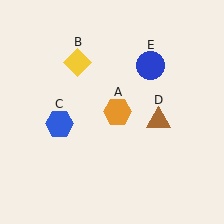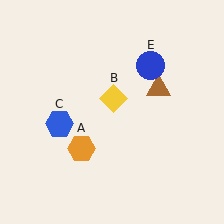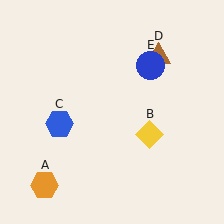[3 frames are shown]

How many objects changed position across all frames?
3 objects changed position: orange hexagon (object A), yellow diamond (object B), brown triangle (object D).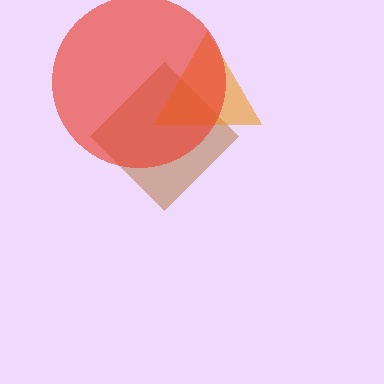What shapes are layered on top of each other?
The layered shapes are: a brown diamond, an orange triangle, a red circle.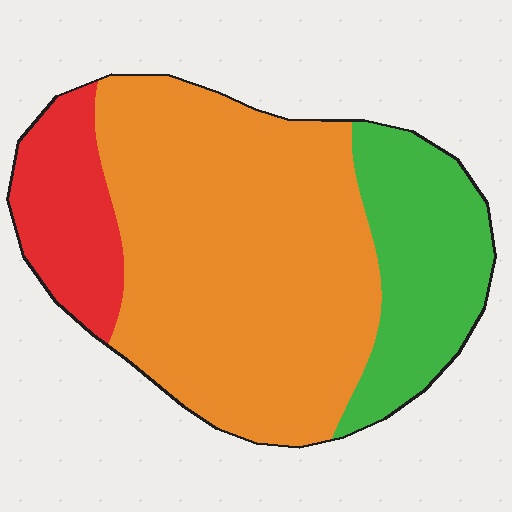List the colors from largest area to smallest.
From largest to smallest: orange, green, red.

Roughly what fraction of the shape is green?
Green takes up about one quarter (1/4) of the shape.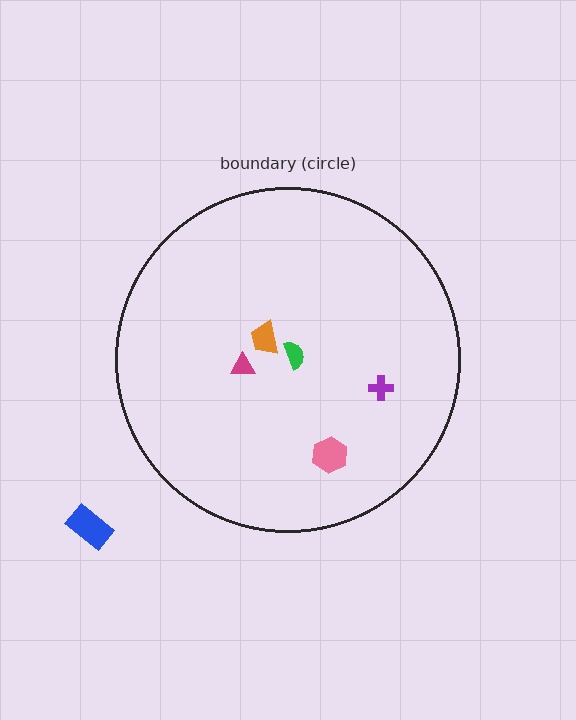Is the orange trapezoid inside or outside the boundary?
Inside.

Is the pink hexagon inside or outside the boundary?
Inside.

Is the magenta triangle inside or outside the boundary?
Inside.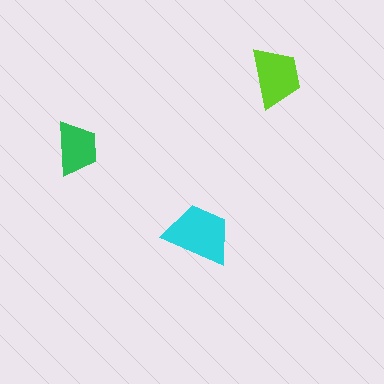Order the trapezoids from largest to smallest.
the cyan one, the lime one, the green one.